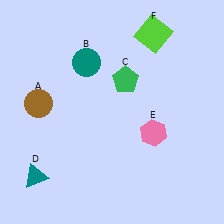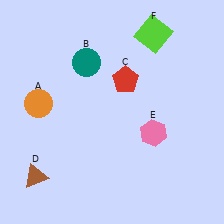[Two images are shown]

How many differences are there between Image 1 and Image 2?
There are 3 differences between the two images.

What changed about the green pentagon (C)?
In Image 1, C is green. In Image 2, it changed to red.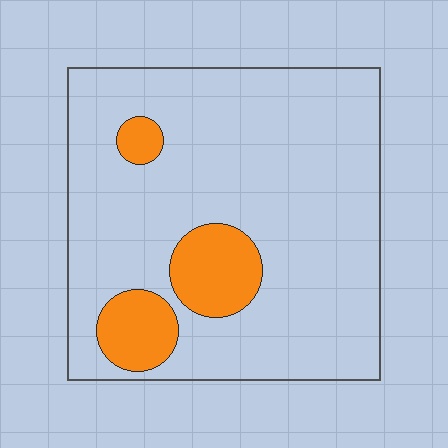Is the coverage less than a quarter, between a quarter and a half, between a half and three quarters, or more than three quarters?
Less than a quarter.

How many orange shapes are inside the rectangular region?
3.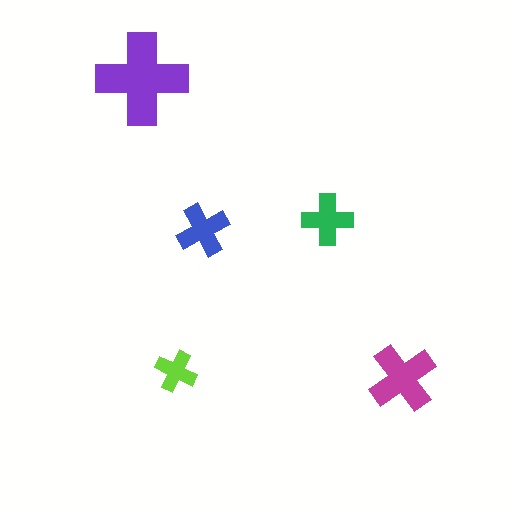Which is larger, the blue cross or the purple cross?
The purple one.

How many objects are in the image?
There are 5 objects in the image.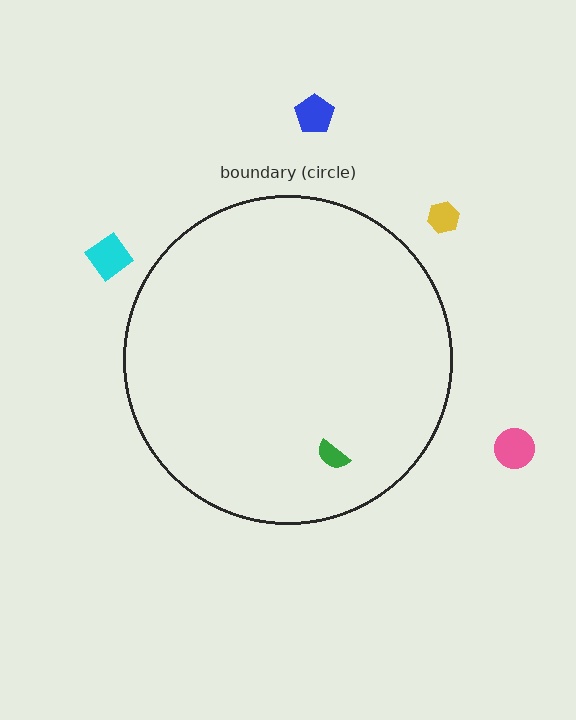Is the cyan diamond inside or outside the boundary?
Outside.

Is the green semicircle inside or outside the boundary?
Inside.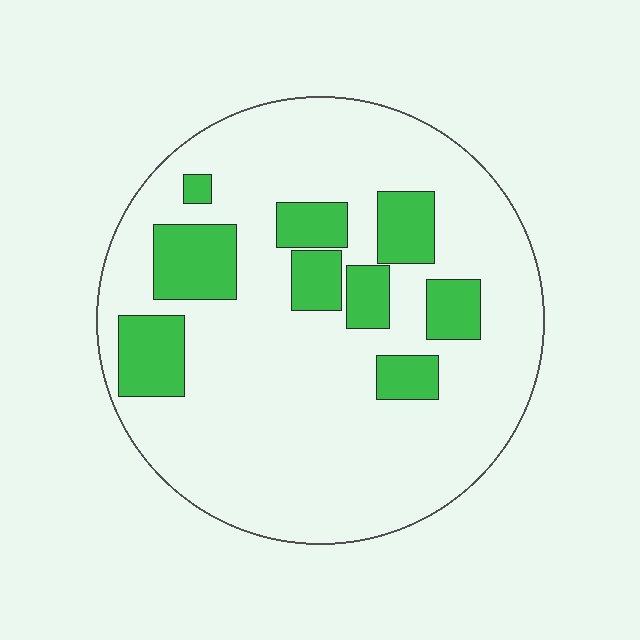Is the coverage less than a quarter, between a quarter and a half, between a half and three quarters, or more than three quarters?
Less than a quarter.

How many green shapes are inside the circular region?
9.